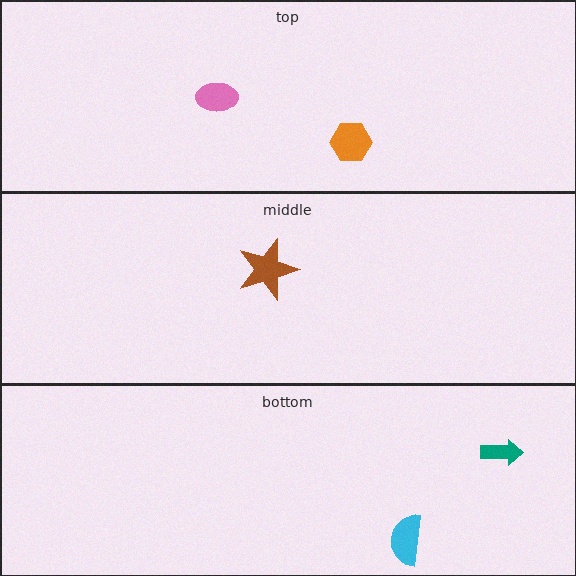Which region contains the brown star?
The middle region.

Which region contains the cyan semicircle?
The bottom region.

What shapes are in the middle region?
The brown star.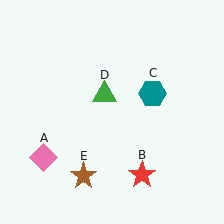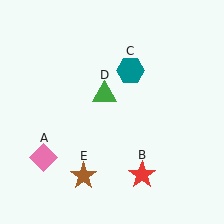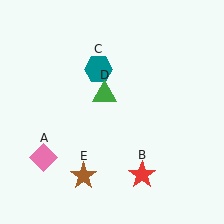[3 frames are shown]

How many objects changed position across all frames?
1 object changed position: teal hexagon (object C).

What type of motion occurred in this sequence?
The teal hexagon (object C) rotated counterclockwise around the center of the scene.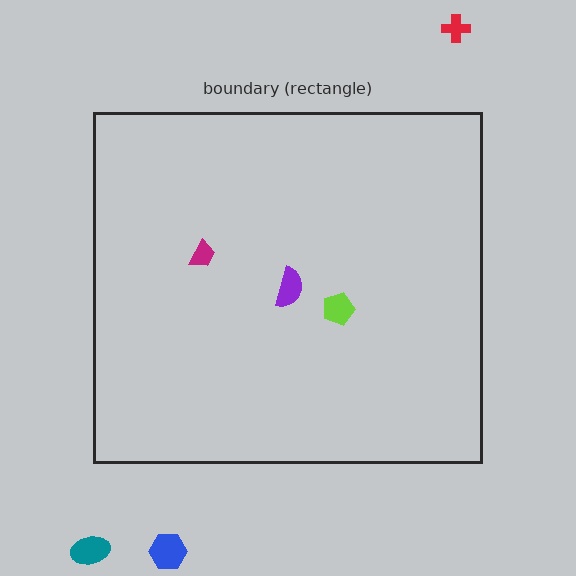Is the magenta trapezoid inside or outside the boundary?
Inside.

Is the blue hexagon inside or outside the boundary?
Outside.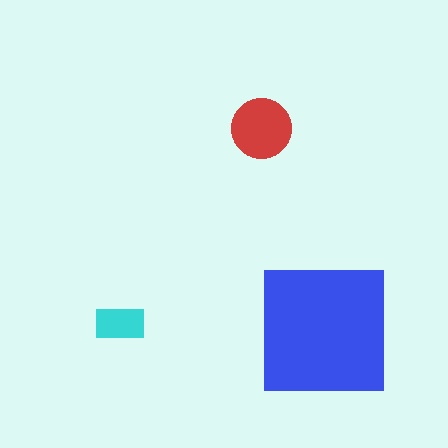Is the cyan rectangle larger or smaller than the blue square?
Smaller.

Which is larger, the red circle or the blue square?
The blue square.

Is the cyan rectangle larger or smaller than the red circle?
Smaller.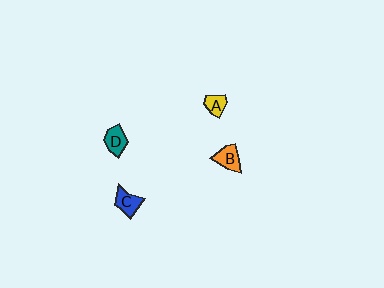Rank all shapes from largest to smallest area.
From largest to smallest: B (orange), C (blue), D (teal), A (yellow).